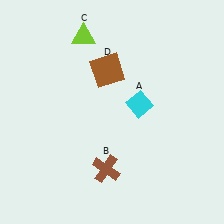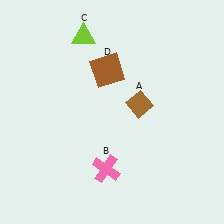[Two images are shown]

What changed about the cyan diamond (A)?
In Image 1, A is cyan. In Image 2, it changed to brown.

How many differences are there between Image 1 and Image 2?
There are 2 differences between the two images.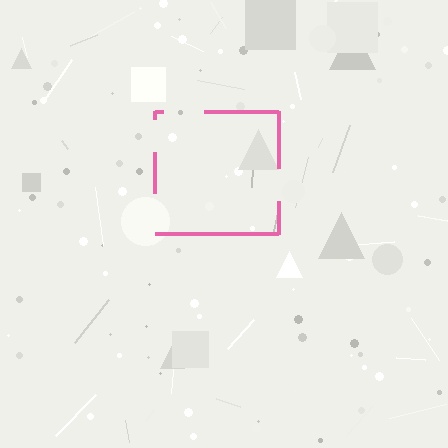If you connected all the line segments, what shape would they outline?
They would outline a square.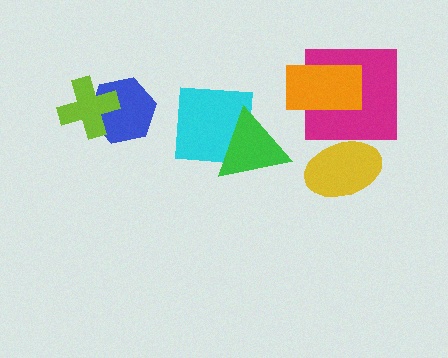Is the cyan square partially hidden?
Yes, it is partially covered by another shape.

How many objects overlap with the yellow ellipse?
1 object overlaps with the yellow ellipse.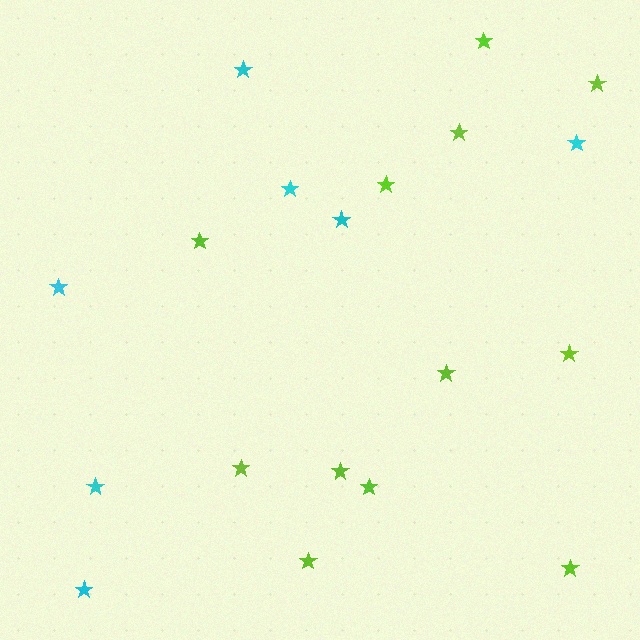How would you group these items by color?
There are 2 groups: one group of lime stars (12) and one group of cyan stars (7).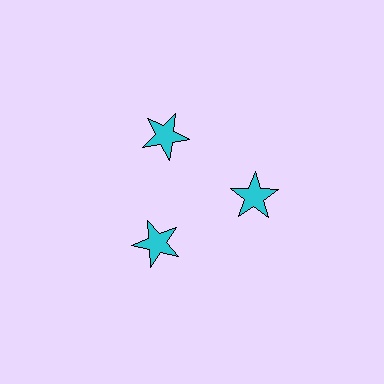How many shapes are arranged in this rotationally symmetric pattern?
There are 3 shapes, arranged in 3 groups of 1.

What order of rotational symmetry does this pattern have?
This pattern has 3-fold rotational symmetry.